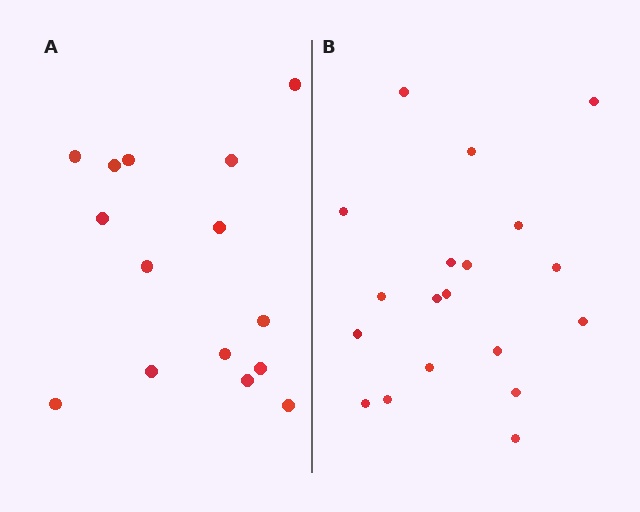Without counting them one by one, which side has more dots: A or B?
Region B (the right region) has more dots.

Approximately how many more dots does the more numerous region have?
Region B has about 4 more dots than region A.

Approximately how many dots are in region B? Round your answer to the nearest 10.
About 20 dots. (The exact count is 19, which rounds to 20.)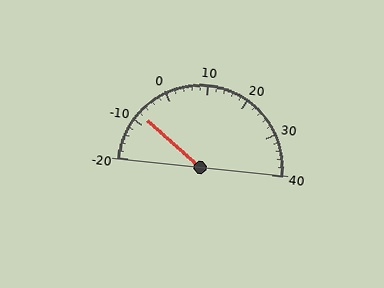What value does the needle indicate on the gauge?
The needle indicates approximately -8.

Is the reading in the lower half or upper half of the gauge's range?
The reading is in the lower half of the range (-20 to 40).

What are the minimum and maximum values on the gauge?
The gauge ranges from -20 to 40.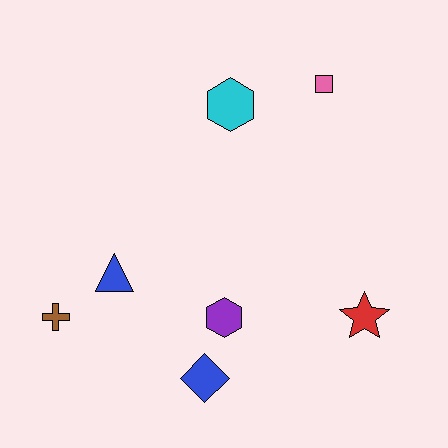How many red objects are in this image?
There is 1 red object.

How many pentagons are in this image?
There are no pentagons.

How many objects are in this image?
There are 7 objects.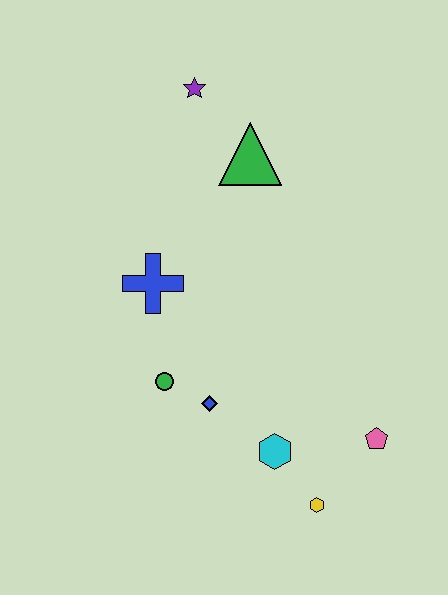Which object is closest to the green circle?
The blue diamond is closest to the green circle.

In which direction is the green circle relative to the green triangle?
The green circle is below the green triangle.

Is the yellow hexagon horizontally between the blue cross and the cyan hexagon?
No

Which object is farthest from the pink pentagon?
The purple star is farthest from the pink pentagon.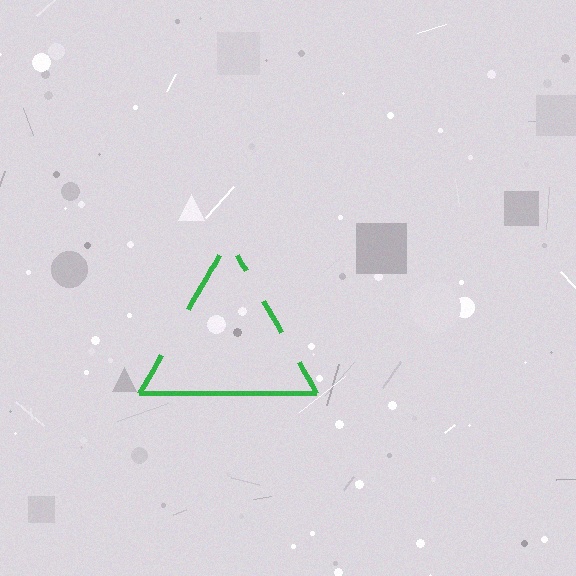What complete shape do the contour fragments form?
The contour fragments form a triangle.